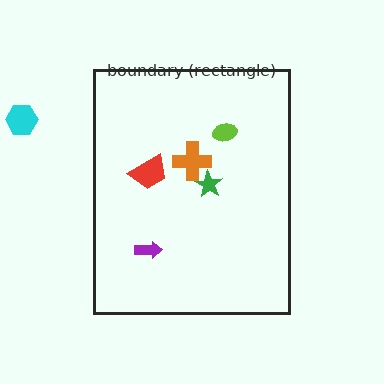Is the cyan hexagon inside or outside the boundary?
Outside.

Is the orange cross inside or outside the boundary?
Inside.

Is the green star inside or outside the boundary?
Inside.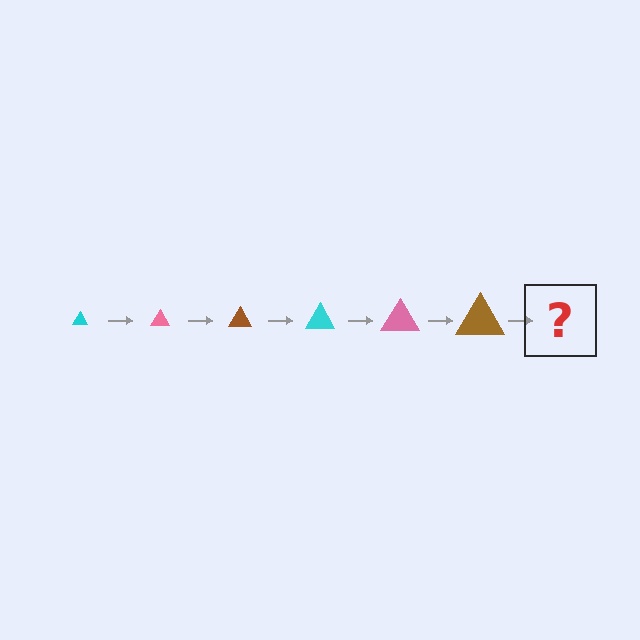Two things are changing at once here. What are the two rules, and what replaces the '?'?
The two rules are that the triangle grows larger each step and the color cycles through cyan, pink, and brown. The '?' should be a cyan triangle, larger than the previous one.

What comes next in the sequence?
The next element should be a cyan triangle, larger than the previous one.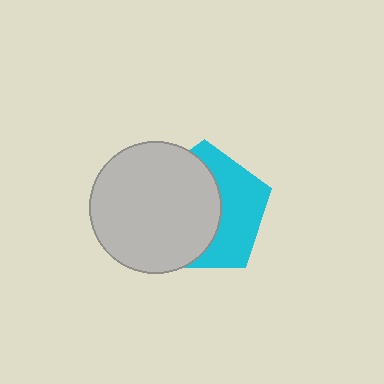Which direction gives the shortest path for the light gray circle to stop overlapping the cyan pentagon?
Moving left gives the shortest separation.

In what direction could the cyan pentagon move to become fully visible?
The cyan pentagon could move right. That would shift it out from behind the light gray circle entirely.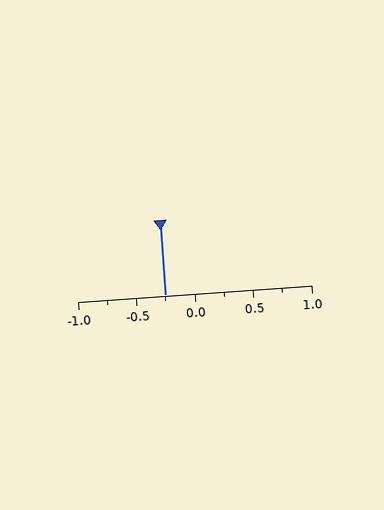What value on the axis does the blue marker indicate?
The marker indicates approximately -0.25.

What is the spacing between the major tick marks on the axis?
The major ticks are spaced 0.5 apart.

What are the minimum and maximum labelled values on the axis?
The axis runs from -1.0 to 1.0.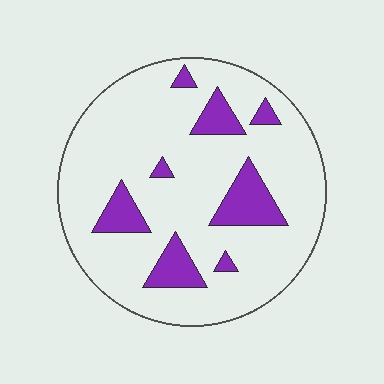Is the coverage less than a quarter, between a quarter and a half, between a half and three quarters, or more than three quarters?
Less than a quarter.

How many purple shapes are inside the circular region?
8.